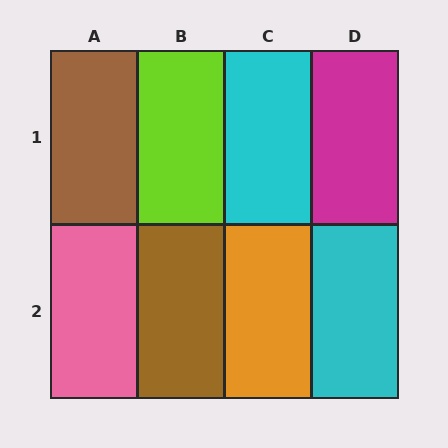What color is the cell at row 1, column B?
Lime.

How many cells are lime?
1 cell is lime.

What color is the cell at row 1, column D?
Magenta.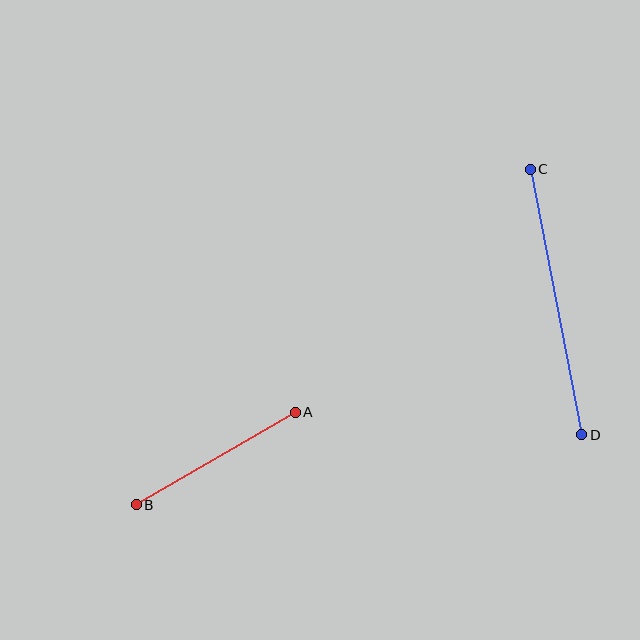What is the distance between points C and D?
The distance is approximately 270 pixels.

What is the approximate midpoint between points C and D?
The midpoint is at approximately (556, 302) pixels.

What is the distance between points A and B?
The distance is approximately 184 pixels.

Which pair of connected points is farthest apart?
Points C and D are farthest apart.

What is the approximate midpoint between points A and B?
The midpoint is at approximately (216, 459) pixels.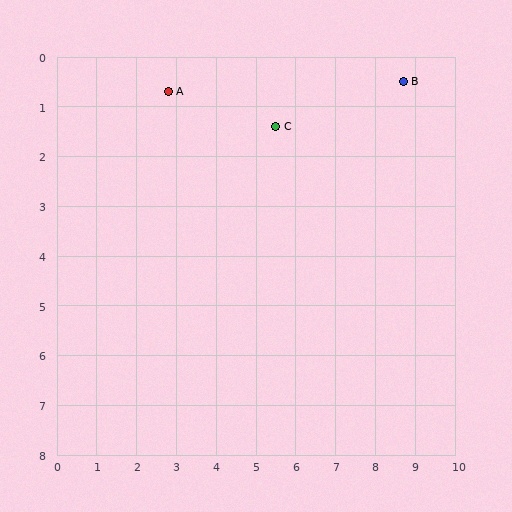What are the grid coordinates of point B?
Point B is at approximately (8.7, 0.5).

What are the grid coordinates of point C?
Point C is at approximately (5.5, 1.4).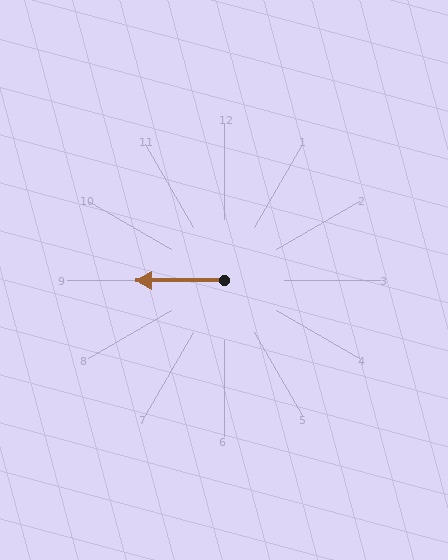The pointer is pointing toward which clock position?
Roughly 9 o'clock.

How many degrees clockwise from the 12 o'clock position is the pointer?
Approximately 270 degrees.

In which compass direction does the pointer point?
West.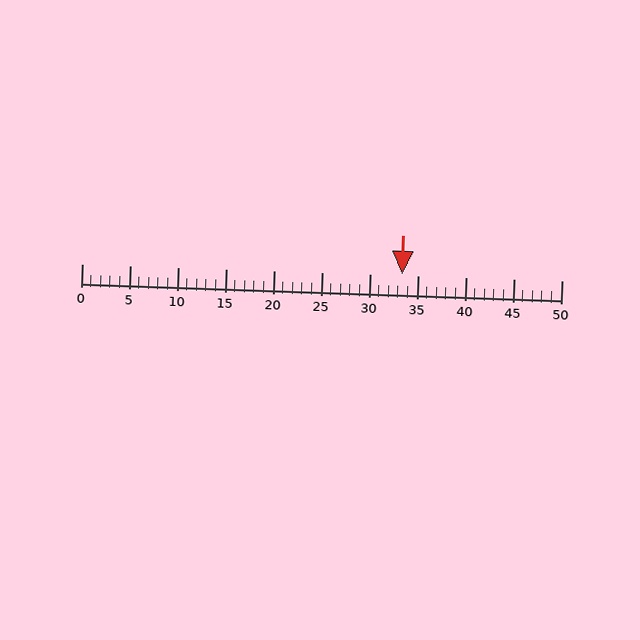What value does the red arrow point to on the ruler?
The red arrow points to approximately 33.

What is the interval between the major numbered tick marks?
The major tick marks are spaced 5 units apart.